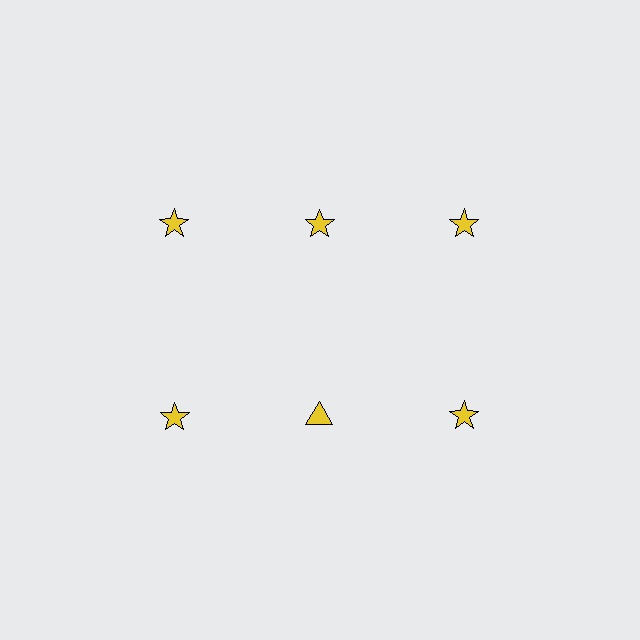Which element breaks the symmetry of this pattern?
The yellow triangle in the second row, second from left column breaks the symmetry. All other shapes are yellow stars.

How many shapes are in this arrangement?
There are 6 shapes arranged in a grid pattern.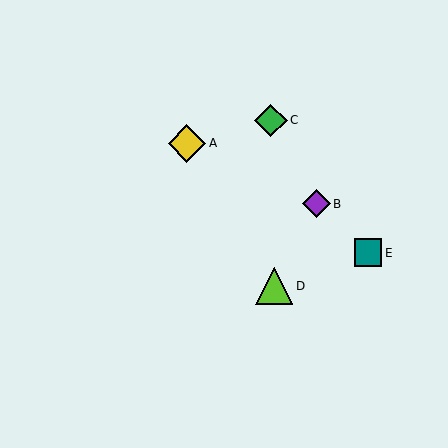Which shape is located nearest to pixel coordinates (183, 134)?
The yellow diamond (labeled A) at (187, 143) is nearest to that location.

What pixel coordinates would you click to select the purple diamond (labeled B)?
Click at (316, 204) to select the purple diamond B.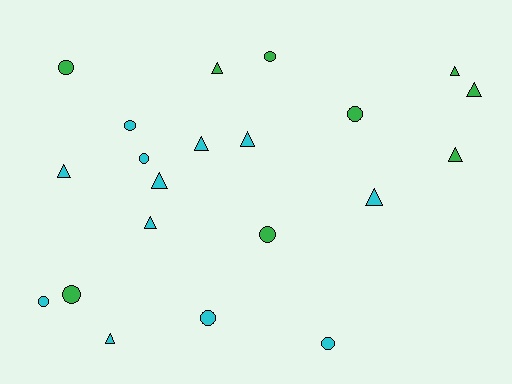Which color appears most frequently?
Cyan, with 12 objects.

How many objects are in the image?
There are 21 objects.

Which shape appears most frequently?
Triangle, with 11 objects.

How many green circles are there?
There are 5 green circles.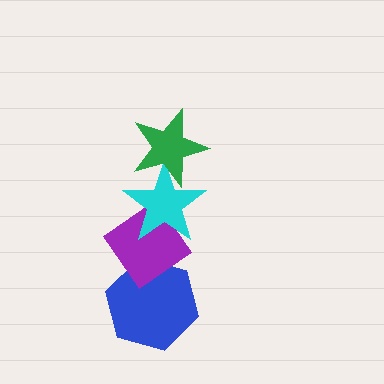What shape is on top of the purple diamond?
The cyan star is on top of the purple diamond.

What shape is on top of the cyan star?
The green star is on top of the cyan star.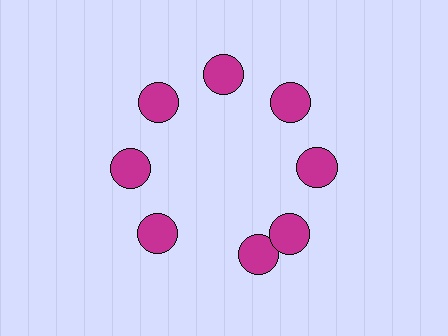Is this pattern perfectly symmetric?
No. The 8 magenta circles are arranged in a ring, but one element near the 6 o'clock position is rotated out of alignment along the ring, breaking the 8-fold rotational symmetry.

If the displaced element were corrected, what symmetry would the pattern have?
It would have 8-fold rotational symmetry — the pattern would map onto itself every 45 degrees.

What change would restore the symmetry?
The symmetry would be restored by rotating it back into even spacing with its neighbors so that all 8 circles sit at equal angles and equal distance from the center.